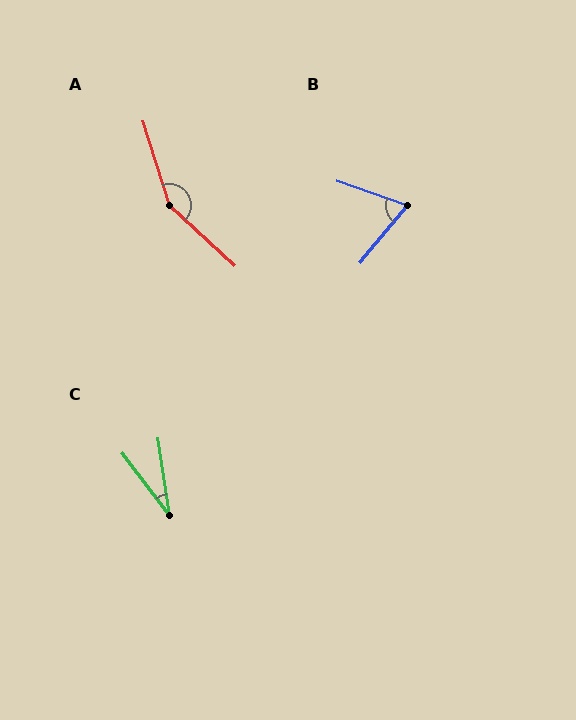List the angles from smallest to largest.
C (29°), B (69°), A (150°).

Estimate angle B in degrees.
Approximately 69 degrees.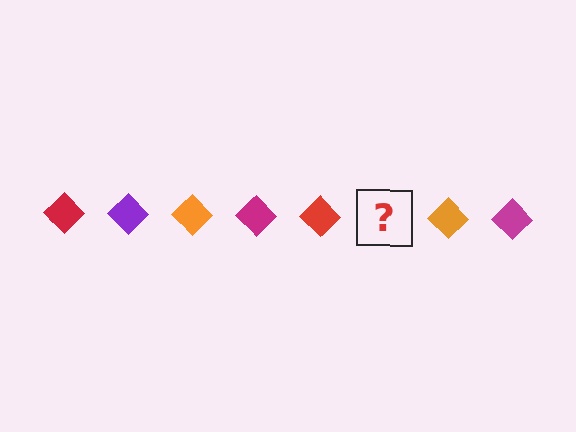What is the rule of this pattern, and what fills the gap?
The rule is that the pattern cycles through red, purple, orange, magenta diamonds. The gap should be filled with a purple diamond.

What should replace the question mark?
The question mark should be replaced with a purple diamond.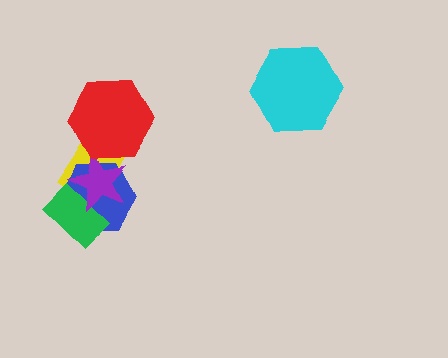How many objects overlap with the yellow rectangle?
4 objects overlap with the yellow rectangle.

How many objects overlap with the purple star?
4 objects overlap with the purple star.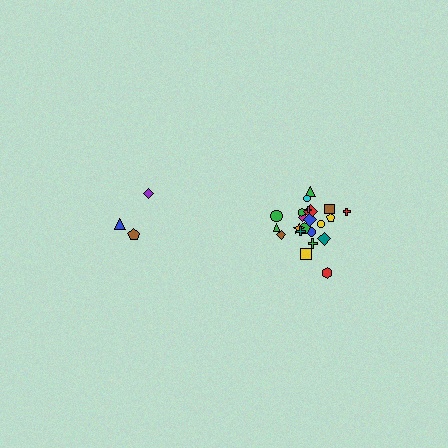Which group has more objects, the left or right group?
The right group.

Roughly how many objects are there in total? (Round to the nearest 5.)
Roughly 25 objects in total.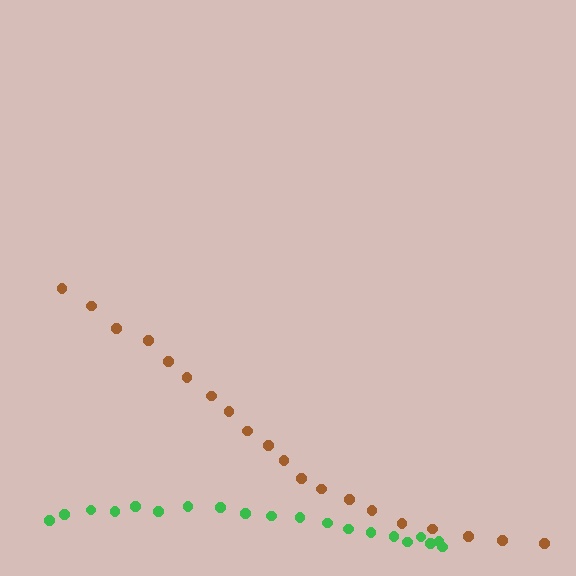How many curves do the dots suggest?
There are 2 distinct paths.